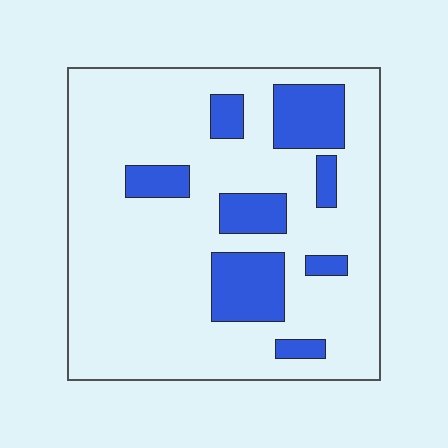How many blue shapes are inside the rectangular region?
8.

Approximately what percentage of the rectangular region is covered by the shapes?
Approximately 20%.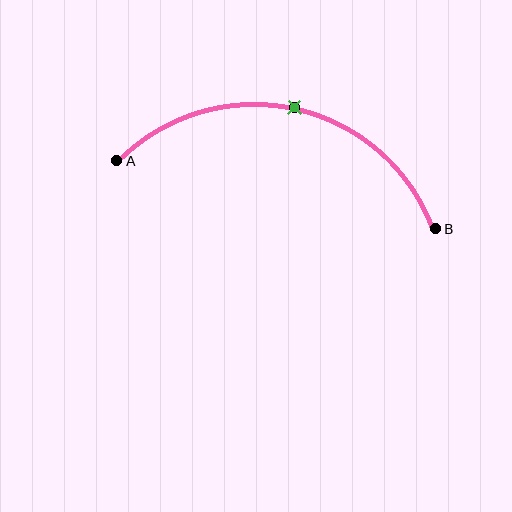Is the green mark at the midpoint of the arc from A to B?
Yes. The green mark lies on the arc at equal arc-length from both A and B — it is the arc midpoint.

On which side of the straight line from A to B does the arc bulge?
The arc bulges above the straight line connecting A and B.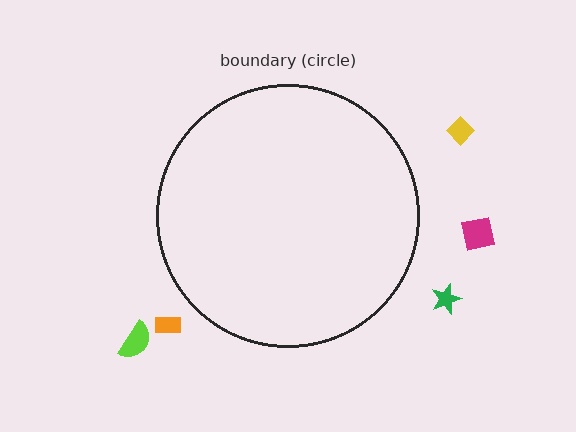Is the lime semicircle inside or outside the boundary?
Outside.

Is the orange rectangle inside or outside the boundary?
Outside.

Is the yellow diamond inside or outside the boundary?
Outside.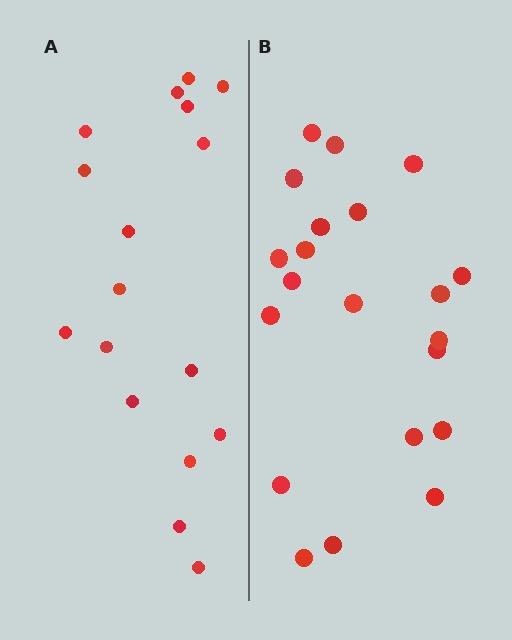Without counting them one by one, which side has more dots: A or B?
Region B (the right region) has more dots.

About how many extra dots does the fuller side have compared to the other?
Region B has about 4 more dots than region A.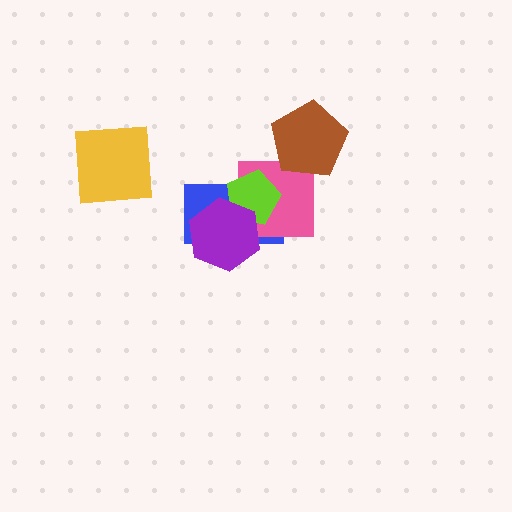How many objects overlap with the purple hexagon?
3 objects overlap with the purple hexagon.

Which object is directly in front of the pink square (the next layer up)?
The lime pentagon is directly in front of the pink square.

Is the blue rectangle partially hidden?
Yes, it is partially covered by another shape.